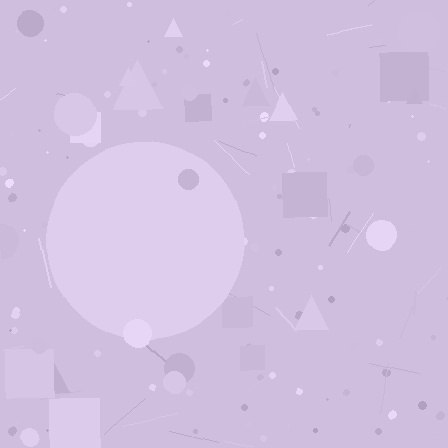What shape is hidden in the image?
A circle is hidden in the image.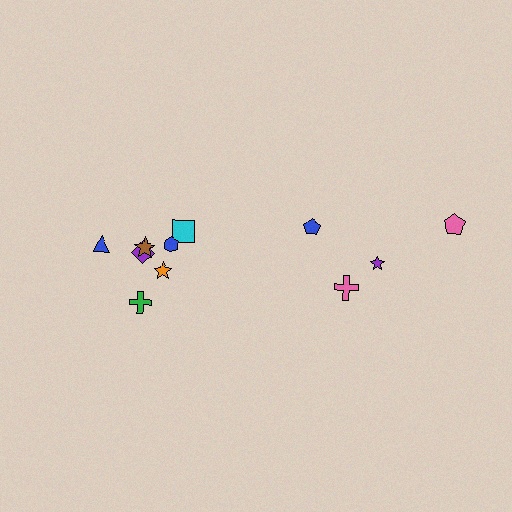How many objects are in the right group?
There are 4 objects.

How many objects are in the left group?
There are 7 objects.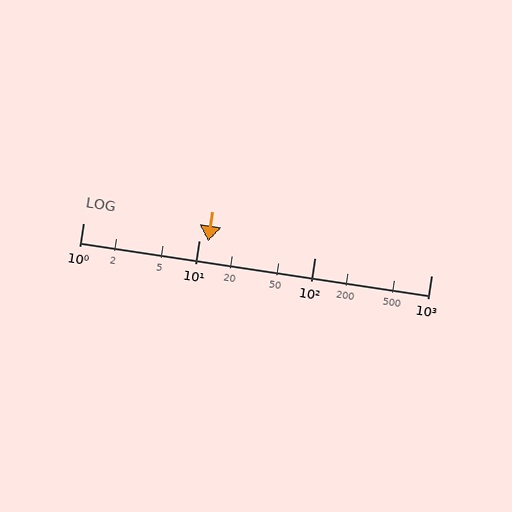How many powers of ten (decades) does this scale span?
The scale spans 3 decades, from 1 to 1000.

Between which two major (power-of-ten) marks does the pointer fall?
The pointer is between 10 and 100.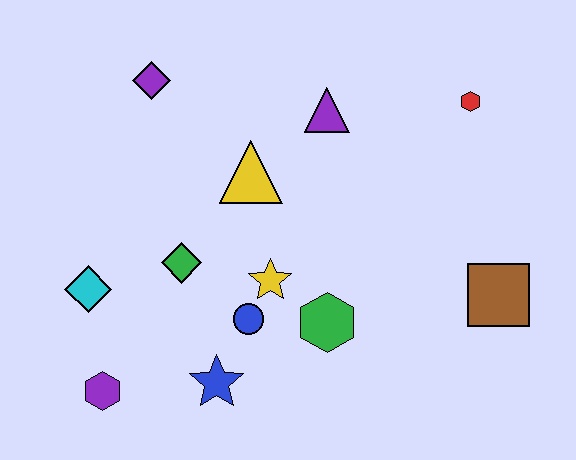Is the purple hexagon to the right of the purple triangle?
No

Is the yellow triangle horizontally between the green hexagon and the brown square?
No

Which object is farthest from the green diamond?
The red hexagon is farthest from the green diamond.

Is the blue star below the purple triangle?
Yes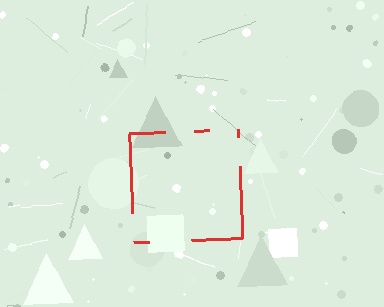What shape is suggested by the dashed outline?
The dashed outline suggests a square.